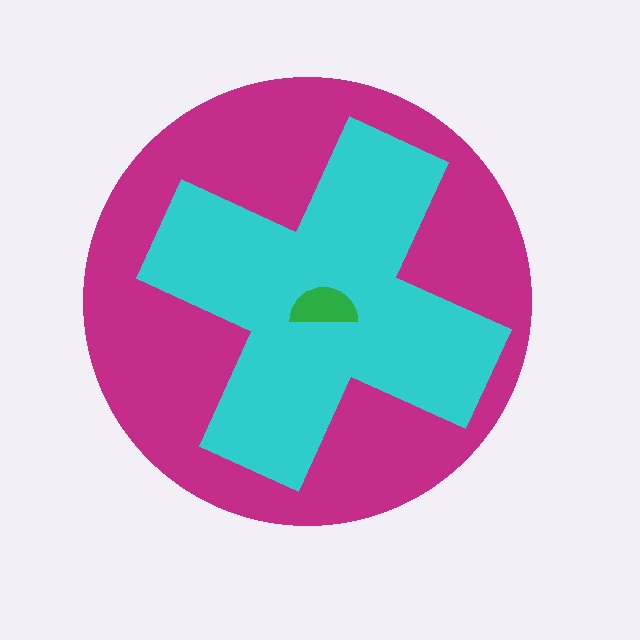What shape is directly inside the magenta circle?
The cyan cross.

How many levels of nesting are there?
3.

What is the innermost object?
The green semicircle.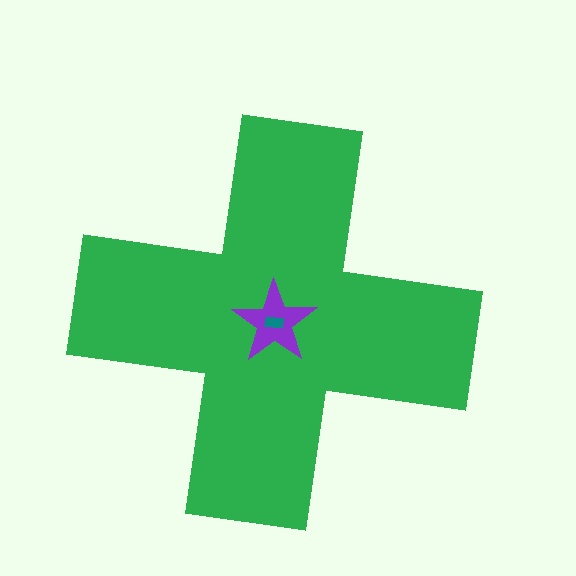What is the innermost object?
The teal rectangle.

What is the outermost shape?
The green cross.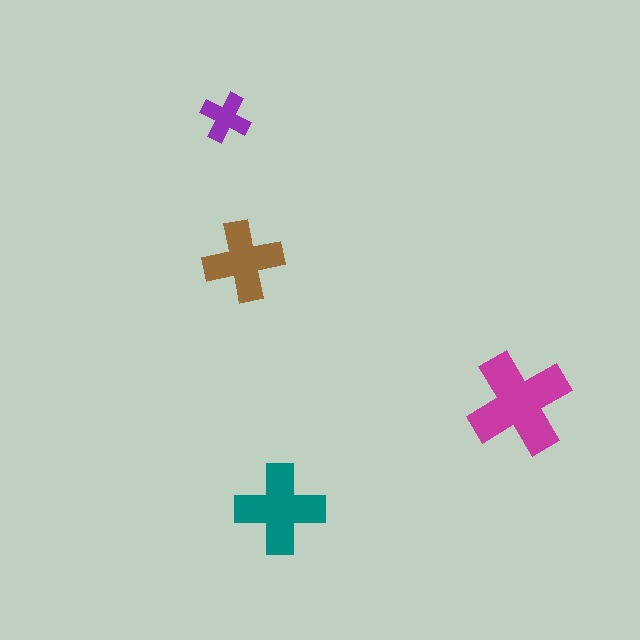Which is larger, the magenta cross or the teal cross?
The magenta one.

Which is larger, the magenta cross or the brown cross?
The magenta one.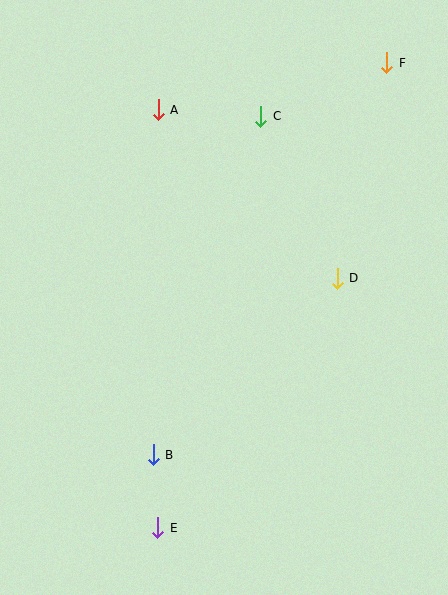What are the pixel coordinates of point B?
Point B is at (153, 455).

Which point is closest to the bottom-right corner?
Point E is closest to the bottom-right corner.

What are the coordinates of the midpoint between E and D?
The midpoint between E and D is at (248, 403).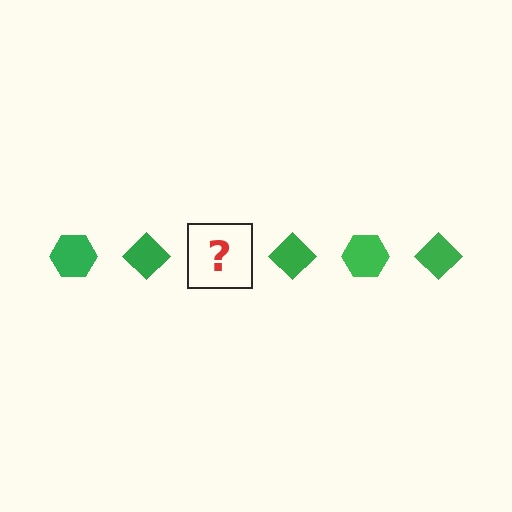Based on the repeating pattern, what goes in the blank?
The blank should be a green hexagon.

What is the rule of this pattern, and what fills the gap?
The rule is that the pattern cycles through hexagon, diamond shapes in green. The gap should be filled with a green hexagon.